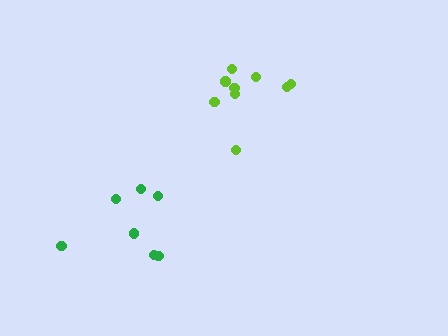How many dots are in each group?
Group 1: 9 dots, Group 2: 7 dots (16 total).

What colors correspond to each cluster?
The clusters are colored: lime, green.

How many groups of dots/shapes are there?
There are 2 groups.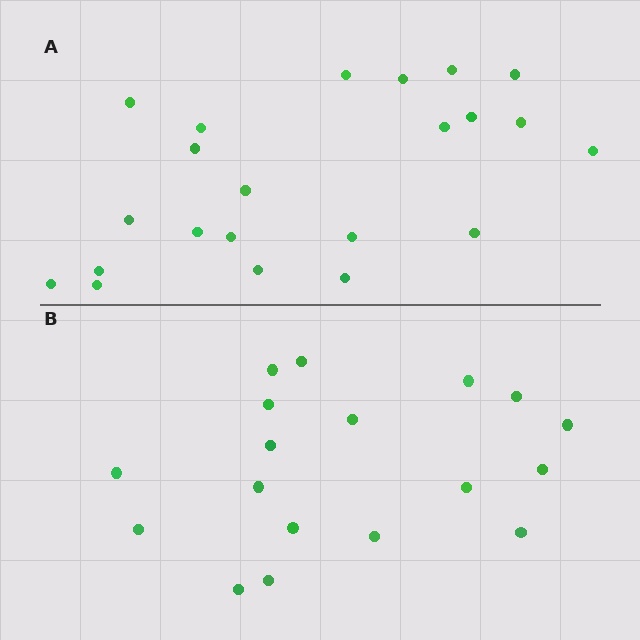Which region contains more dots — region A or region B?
Region A (the top region) has more dots.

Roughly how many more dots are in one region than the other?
Region A has about 4 more dots than region B.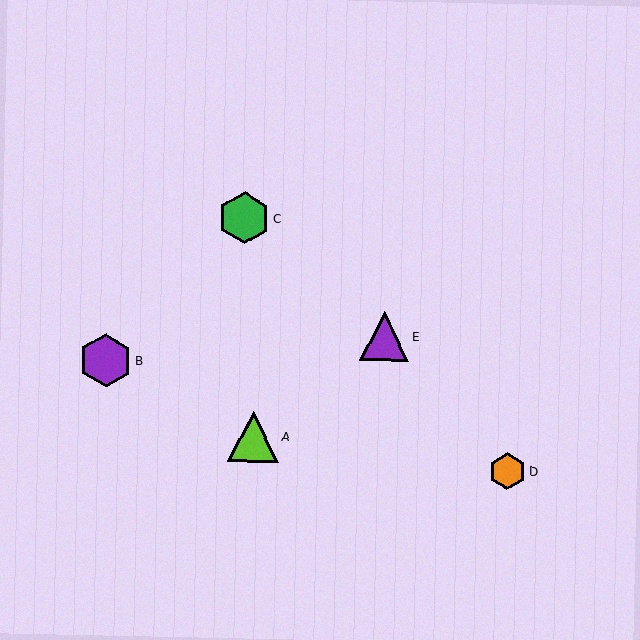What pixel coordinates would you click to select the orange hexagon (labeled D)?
Click at (507, 471) to select the orange hexagon D.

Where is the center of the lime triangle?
The center of the lime triangle is at (253, 437).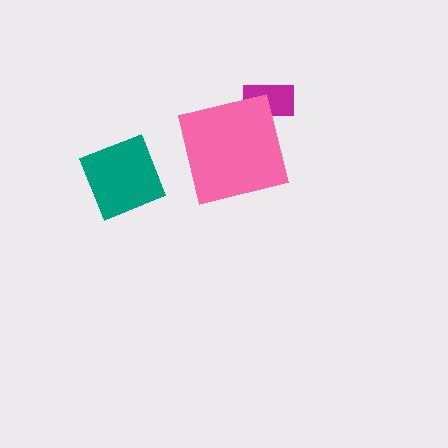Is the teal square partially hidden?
No, no other shape covers it.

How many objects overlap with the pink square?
1 object overlaps with the pink square.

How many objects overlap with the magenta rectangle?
1 object overlaps with the magenta rectangle.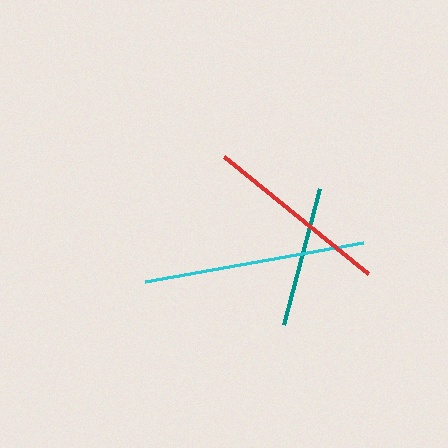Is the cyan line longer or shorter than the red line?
The cyan line is longer than the red line.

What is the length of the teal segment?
The teal segment is approximately 140 pixels long.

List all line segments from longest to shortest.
From longest to shortest: cyan, red, teal.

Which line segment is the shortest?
The teal line is the shortest at approximately 140 pixels.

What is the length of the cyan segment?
The cyan segment is approximately 222 pixels long.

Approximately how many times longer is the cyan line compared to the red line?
The cyan line is approximately 1.2 times the length of the red line.